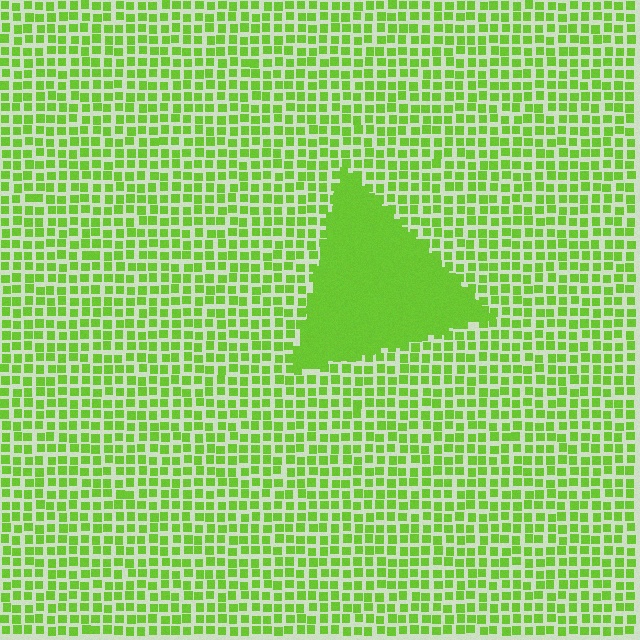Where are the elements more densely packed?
The elements are more densely packed inside the triangle boundary.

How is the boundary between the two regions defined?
The boundary is defined by a change in element density (approximately 2.9x ratio). All elements are the same color, size, and shape.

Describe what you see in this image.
The image contains small lime elements arranged at two different densities. A triangle-shaped region is visible where the elements are more densely packed than the surrounding area.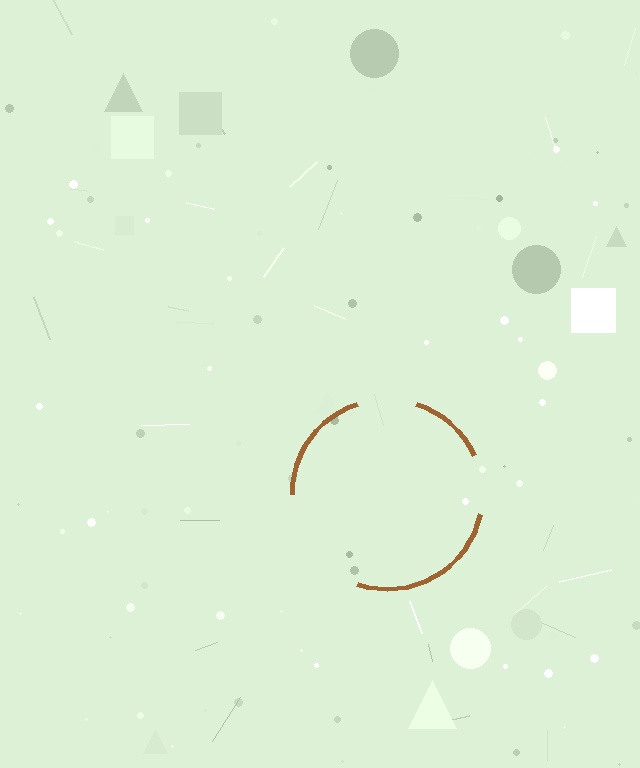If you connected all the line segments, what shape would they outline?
They would outline a circle.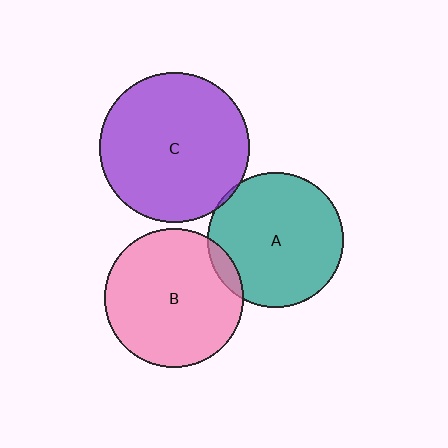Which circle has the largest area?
Circle C (purple).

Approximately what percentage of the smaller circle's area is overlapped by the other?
Approximately 5%.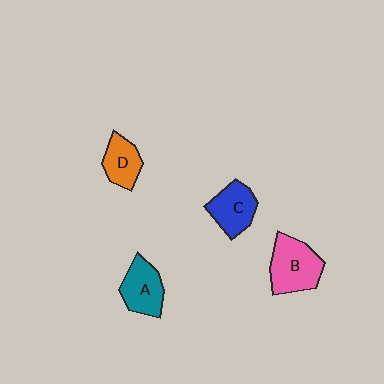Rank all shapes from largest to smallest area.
From largest to smallest: B (pink), A (teal), C (blue), D (orange).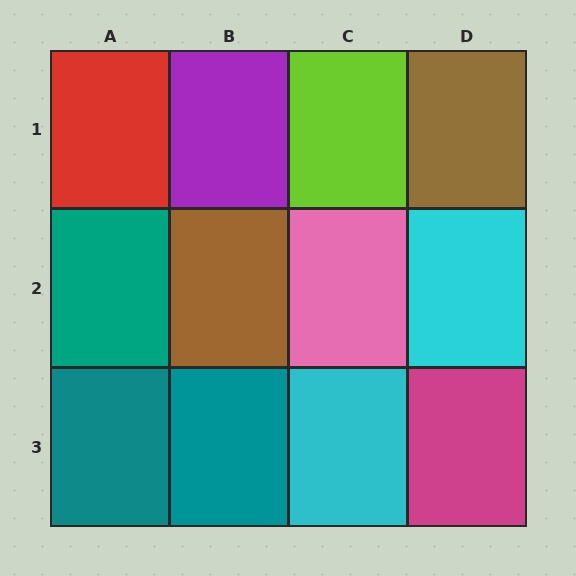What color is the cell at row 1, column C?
Lime.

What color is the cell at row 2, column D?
Cyan.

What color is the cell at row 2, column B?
Brown.